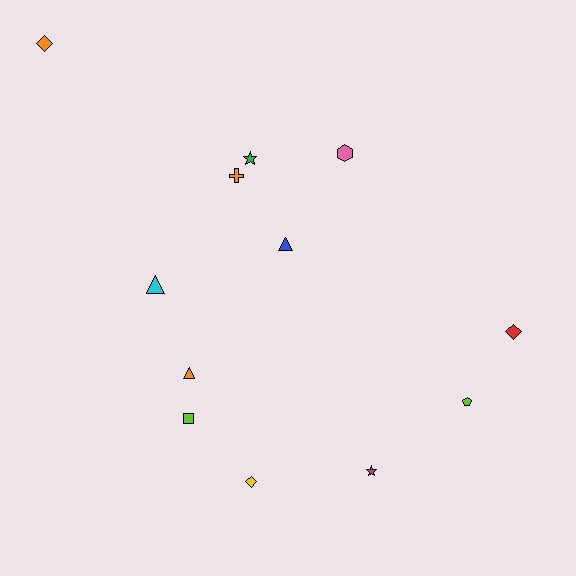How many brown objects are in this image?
There are no brown objects.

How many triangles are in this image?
There are 3 triangles.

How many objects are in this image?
There are 12 objects.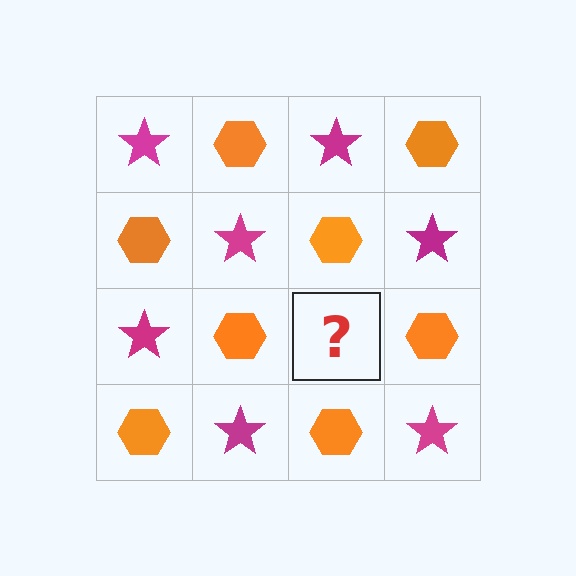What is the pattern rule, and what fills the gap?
The rule is that it alternates magenta star and orange hexagon in a checkerboard pattern. The gap should be filled with a magenta star.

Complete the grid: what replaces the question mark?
The question mark should be replaced with a magenta star.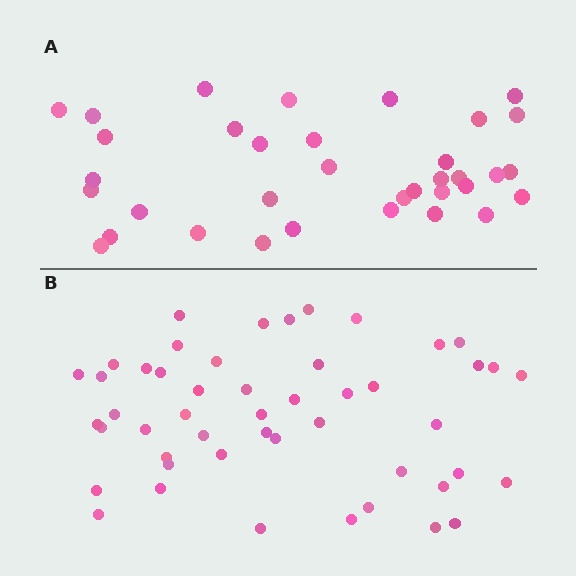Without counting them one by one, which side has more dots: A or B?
Region B (the bottom region) has more dots.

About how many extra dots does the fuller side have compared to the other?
Region B has approximately 15 more dots than region A.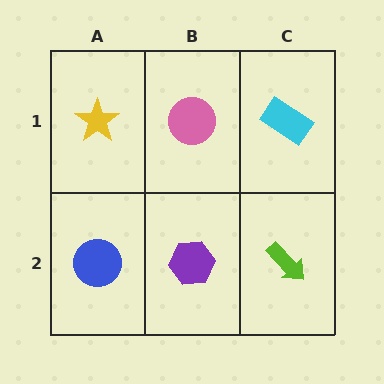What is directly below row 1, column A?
A blue circle.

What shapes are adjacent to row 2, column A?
A yellow star (row 1, column A), a purple hexagon (row 2, column B).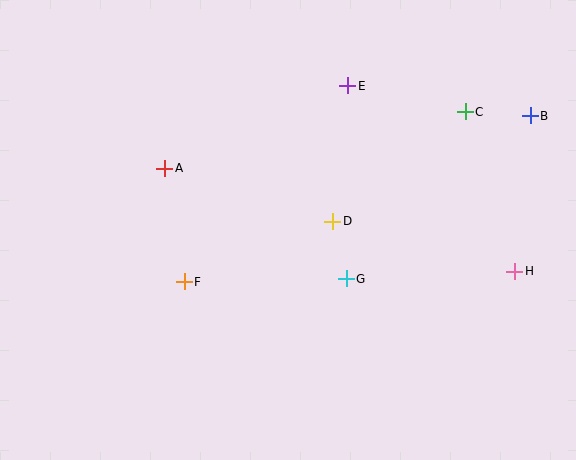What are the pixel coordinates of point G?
Point G is at (346, 279).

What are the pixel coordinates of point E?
Point E is at (348, 86).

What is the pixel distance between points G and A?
The distance between G and A is 213 pixels.